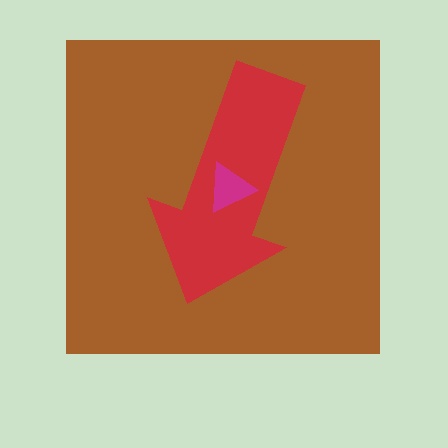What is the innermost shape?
The magenta triangle.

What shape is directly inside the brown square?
The red arrow.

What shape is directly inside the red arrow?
The magenta triangle.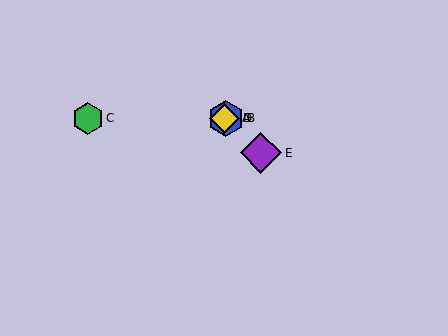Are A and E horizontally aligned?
No, A is at y≈118 and E is at y≈153.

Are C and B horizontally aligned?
Yes, both are at y≈118.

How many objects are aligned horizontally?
4 objects (A, B, C, D) are aligned horizontally.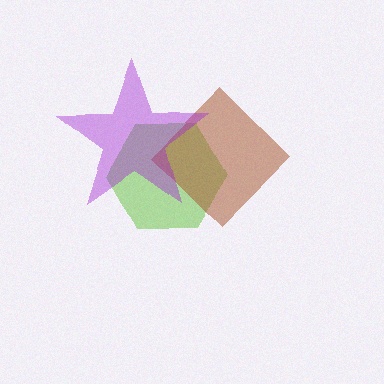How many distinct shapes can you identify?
There are 3 distinct shapes: a lime hexagon, a brown diamond, a purple star.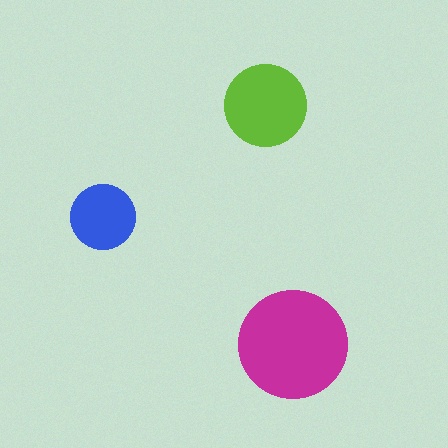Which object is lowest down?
The magenta circle is bottommost.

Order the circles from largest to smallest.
the magenta one, the lime one, the blue one.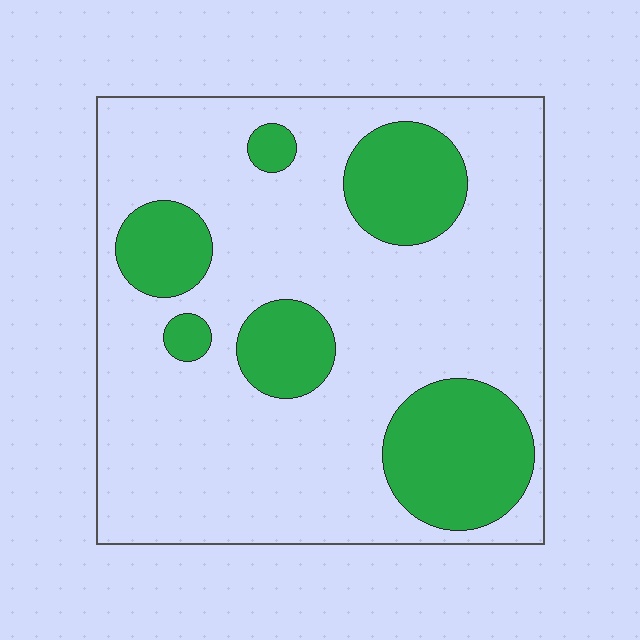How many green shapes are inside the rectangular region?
6.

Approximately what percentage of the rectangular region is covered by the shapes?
Approximately 25%.